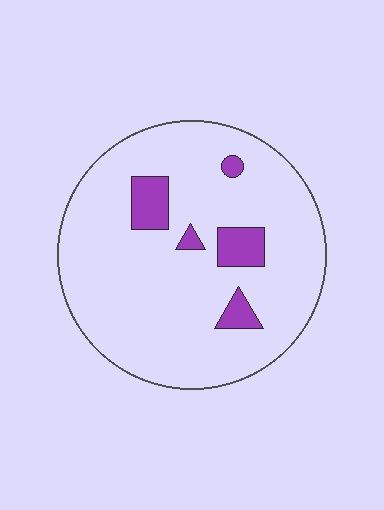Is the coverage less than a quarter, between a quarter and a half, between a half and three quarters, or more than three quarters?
Less than a quarter.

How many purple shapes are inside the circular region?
5.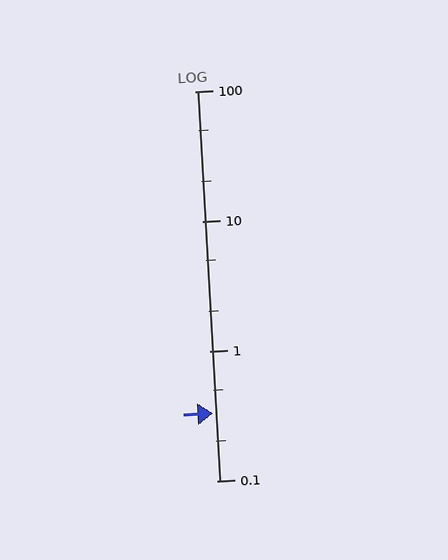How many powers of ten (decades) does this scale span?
The scale spans 3 decades, from 0.1 to 100.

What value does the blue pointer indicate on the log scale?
The pointer indicates approximately 0.33.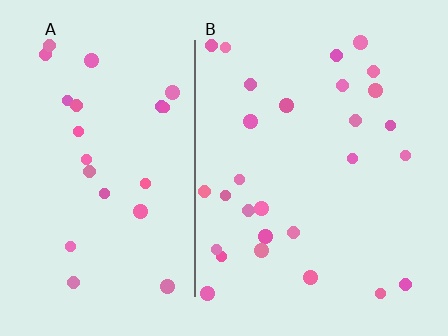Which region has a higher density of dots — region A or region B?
B (the right).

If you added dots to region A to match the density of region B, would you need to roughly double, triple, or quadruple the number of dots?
Approximately double.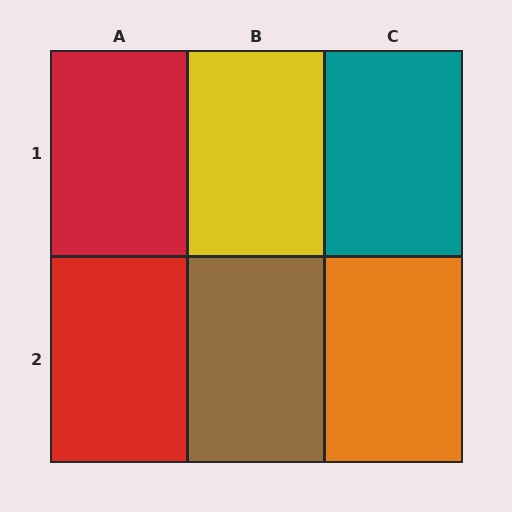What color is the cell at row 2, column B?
Brown.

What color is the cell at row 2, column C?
Orange.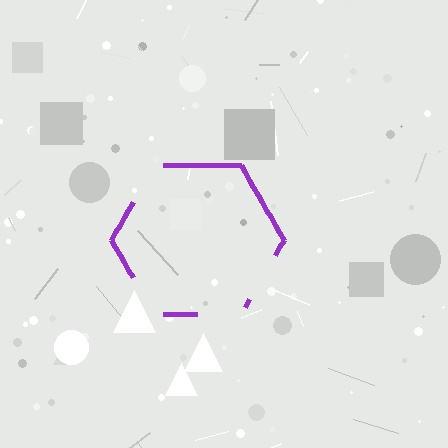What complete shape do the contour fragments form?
The contour fragments form a hexagon.